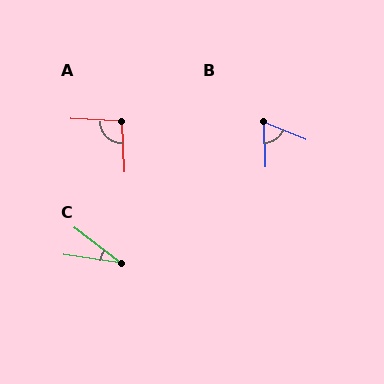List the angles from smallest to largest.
C (29°), B (66°), A (95°).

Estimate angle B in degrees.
Approximately 66 degrees.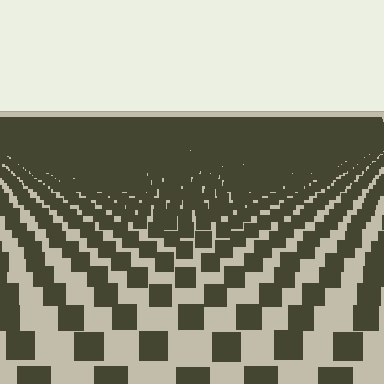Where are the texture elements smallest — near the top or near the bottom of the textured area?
Near the top.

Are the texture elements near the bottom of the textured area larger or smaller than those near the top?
Larger. Near the bottom, elements are closer to the viewer and appear at a bigger on-screen size.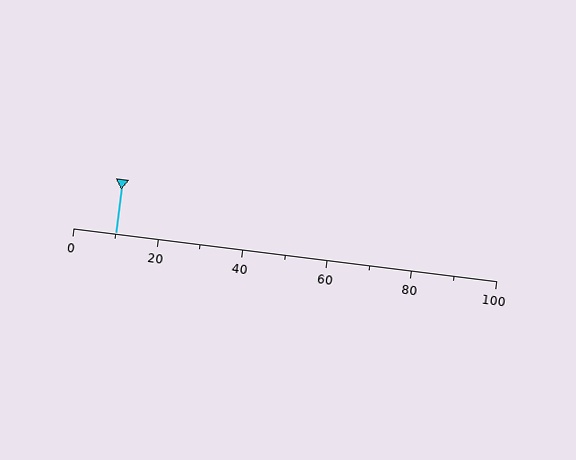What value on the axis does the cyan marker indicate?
The marker indicates approximately 10.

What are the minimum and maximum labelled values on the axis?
The axis runs from 0 to 100.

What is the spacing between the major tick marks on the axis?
The major ticks are spaced 20 apart.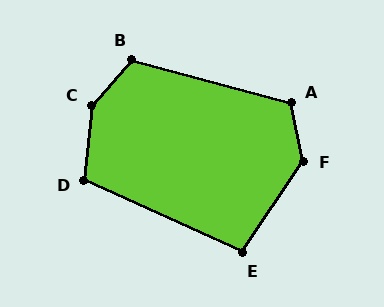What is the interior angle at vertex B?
Approximately 116 degrees (obtuse).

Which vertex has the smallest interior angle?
E, at approximately 99 degrees.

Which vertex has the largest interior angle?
C, at approximately 144 degrees.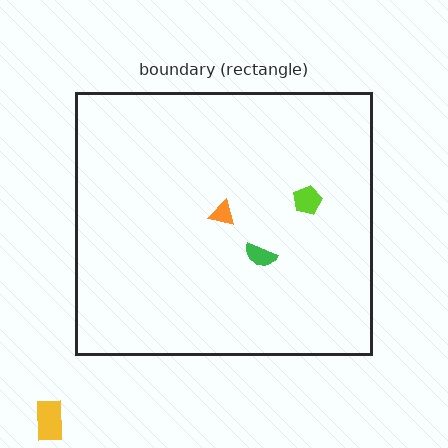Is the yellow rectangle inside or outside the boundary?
Outside.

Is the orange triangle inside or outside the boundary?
Inside.